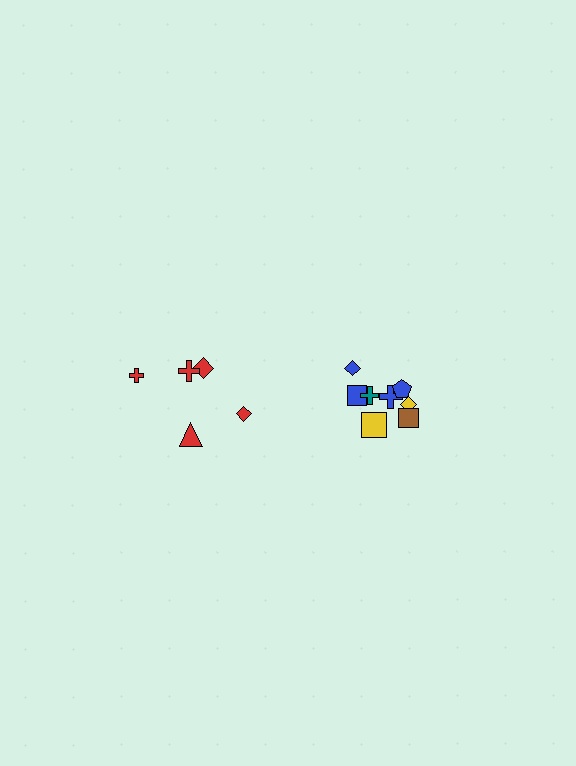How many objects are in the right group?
There are 8 objects.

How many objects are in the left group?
There are 5 objects.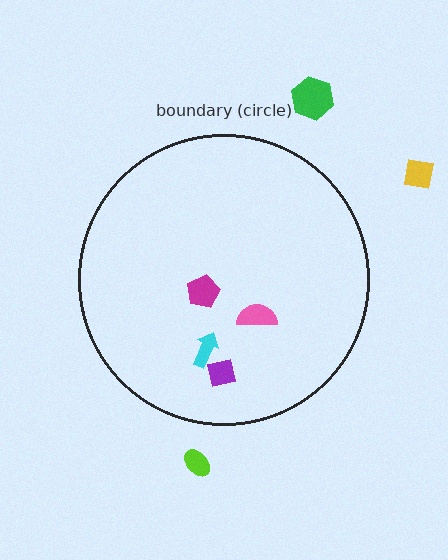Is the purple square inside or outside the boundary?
Inside.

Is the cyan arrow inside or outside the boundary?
Inside.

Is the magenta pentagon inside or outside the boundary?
Inside.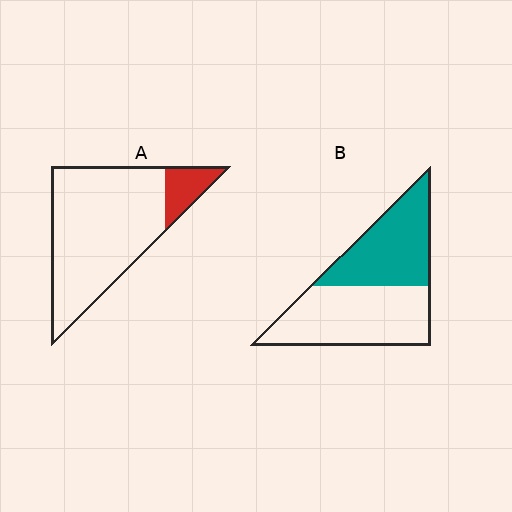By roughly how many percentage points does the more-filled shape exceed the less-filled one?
By roughly 30 percentage points (B over A).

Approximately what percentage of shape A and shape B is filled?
A is approximately 15% and B is approximately 45%.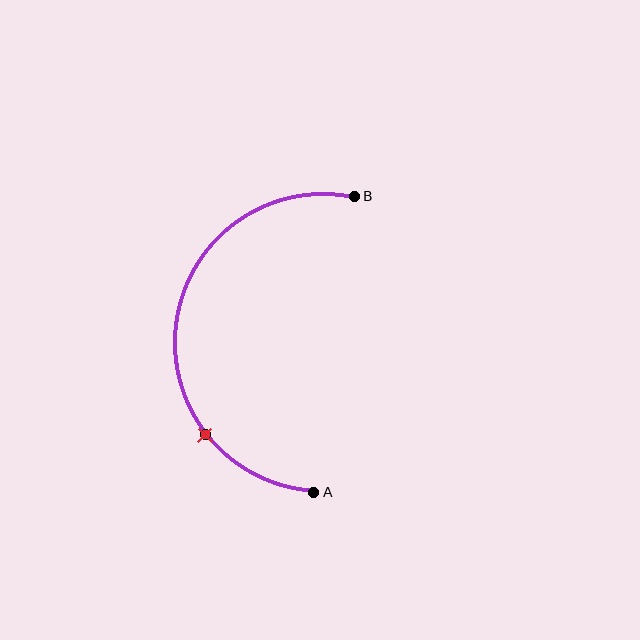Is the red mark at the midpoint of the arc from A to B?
No. The red mark lies on the arc but is closer to endpoint A. The arc midpoint would be at the point on the curve equidistant along the arc from both A and B.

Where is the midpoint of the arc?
The arc midpoint is the point on the curve farthest from the straight line joining A and B. It sits to the left of that line.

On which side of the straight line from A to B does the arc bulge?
The arc bulges to the left of the straight line connecting A and B.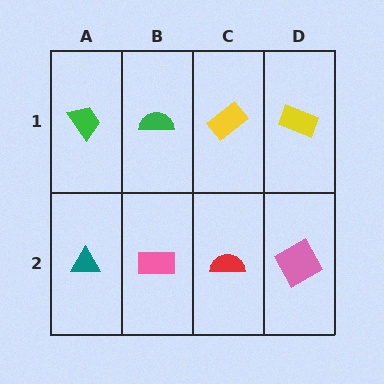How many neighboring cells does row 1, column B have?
3.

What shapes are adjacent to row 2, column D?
A yellow rectangle (row 1, column D), a red semicircle (row 2, column C).